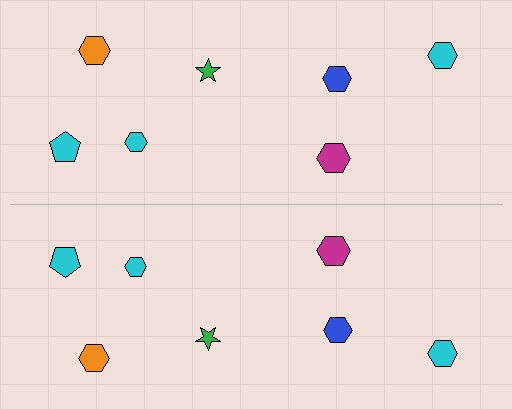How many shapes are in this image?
There are 14 shapes in this image.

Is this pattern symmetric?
Yes, this pattern has bilateral (reflection) symmetry.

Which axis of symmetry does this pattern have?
The pattern has a horizontal axis of symmetry running through the center of the image.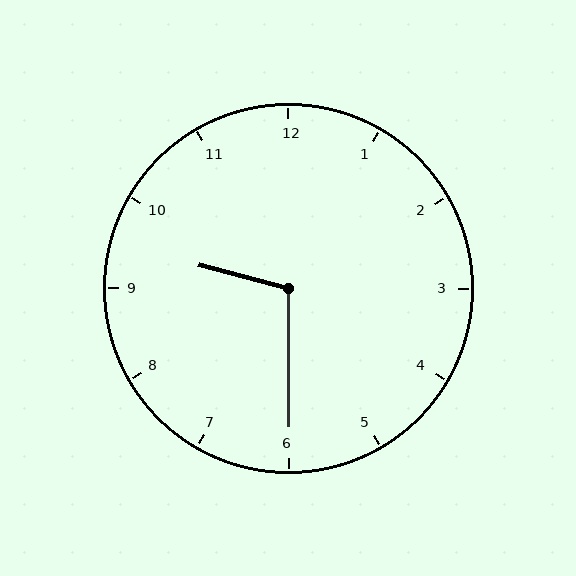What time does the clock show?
9:30.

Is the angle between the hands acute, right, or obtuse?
It is obtuse.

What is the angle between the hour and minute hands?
Approximately 105 degrees.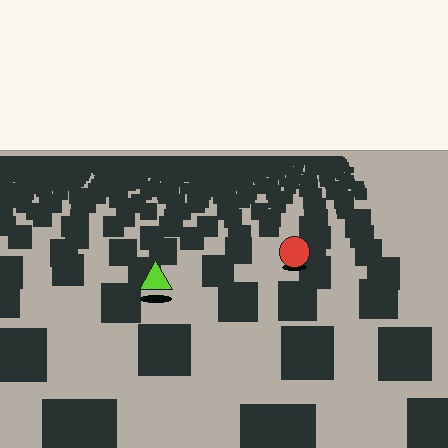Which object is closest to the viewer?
The lime triangle is closest. The texture marks near it are larger and more spread out.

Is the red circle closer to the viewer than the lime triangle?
No. The lime triangle is closer — you can tell from the texture gradient: the ground texture is coarser near it.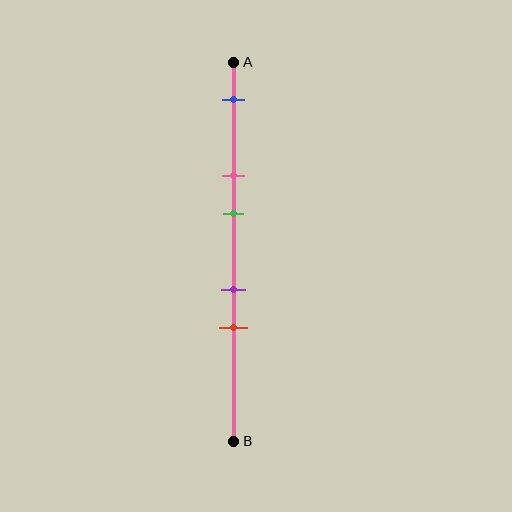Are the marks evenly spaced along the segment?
No, the marks are not evenly spaced.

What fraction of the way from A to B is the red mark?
The red mark is approximately 70% (0.7) of the way from A to B.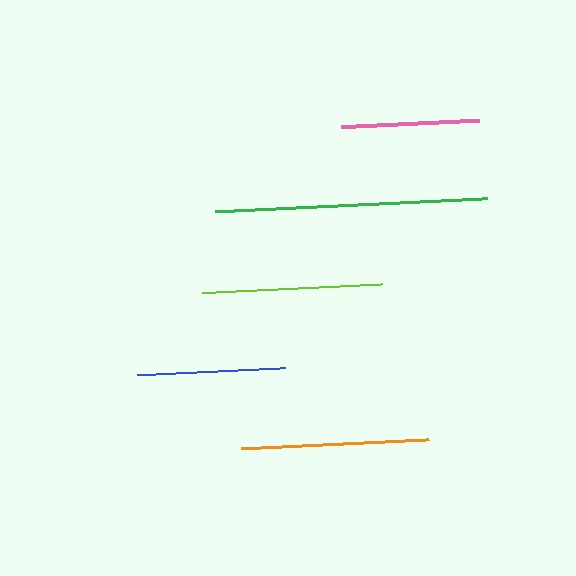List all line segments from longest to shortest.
From longest to shortest: green, orange, lime, blue, pink.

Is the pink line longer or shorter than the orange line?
The orange line is longer than the pink line.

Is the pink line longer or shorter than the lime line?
The lime line is longer than the pink line.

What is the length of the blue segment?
The blue segment is approximately 149 pixels long.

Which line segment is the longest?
The green line is the longest at approximately 271 pixels.